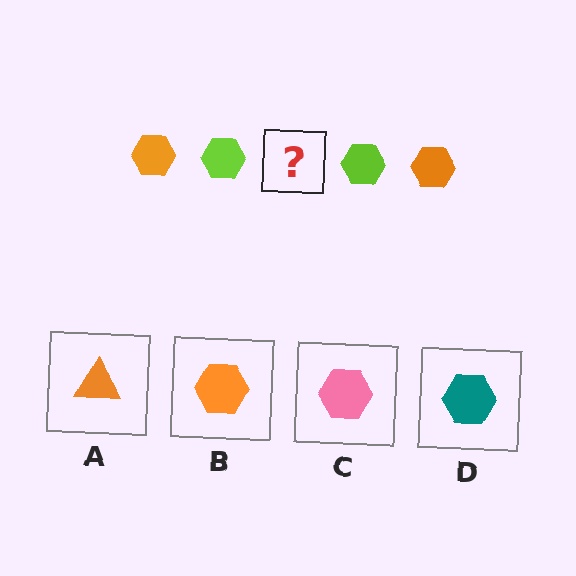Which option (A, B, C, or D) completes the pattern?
B.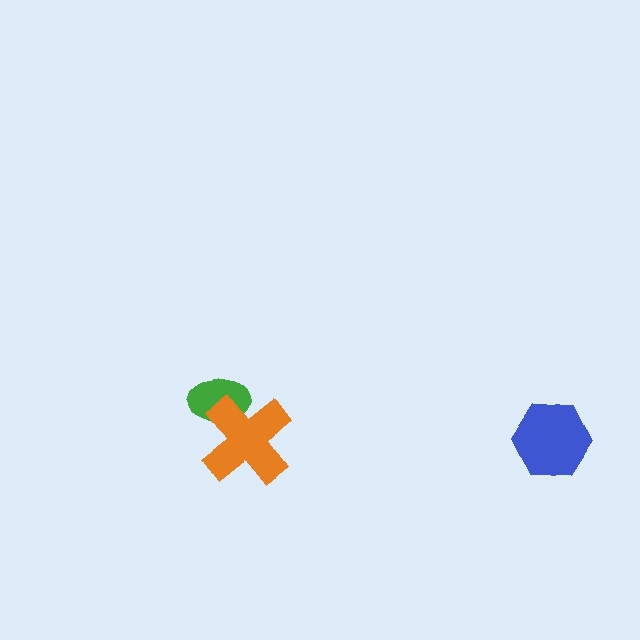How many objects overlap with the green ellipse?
1 object overlaps with the green ellipse.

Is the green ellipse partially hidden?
Yes, it is partially covered by another shape.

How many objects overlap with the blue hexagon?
0 objects overlap with the blue hexagon.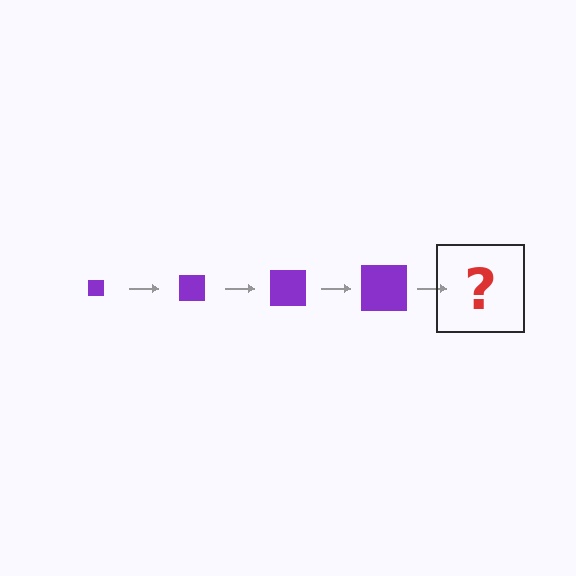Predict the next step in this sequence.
The next step is a purple square, larger than the previous one.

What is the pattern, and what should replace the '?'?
The pattern is that the square gets progressively larger each step. The '?' should be a purple square, larger than the previous one.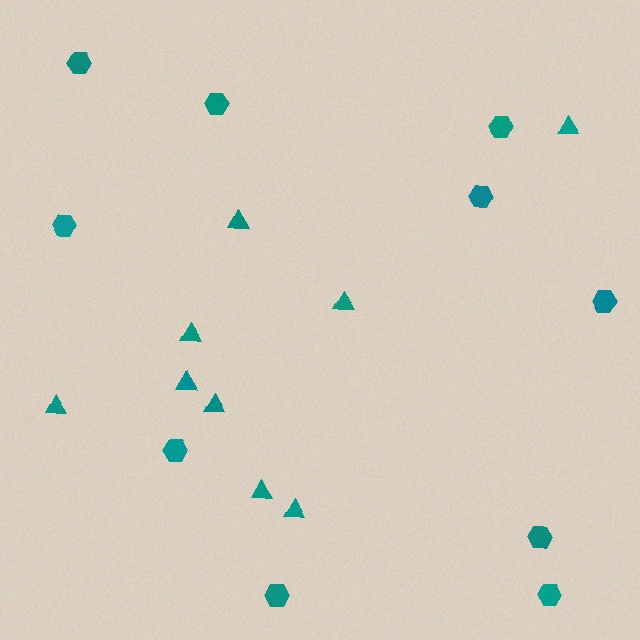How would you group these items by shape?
There are 2 groups: one group of hexagons (10) and one group of triangles (9).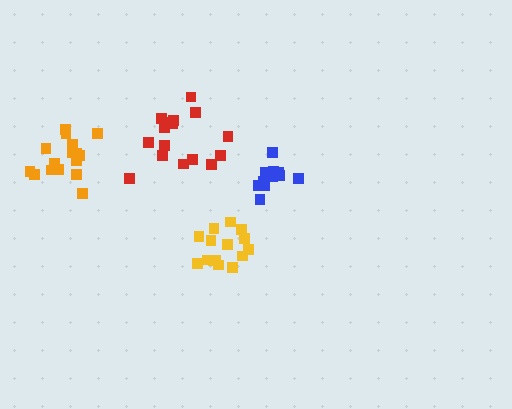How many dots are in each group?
Group 1: 16 dots, Group 2: 11 dots, Group 3: 16 dots, Group 4: 15 dots (58 total).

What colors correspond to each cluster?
The clusters are colored: red, blue, orange, yellow.